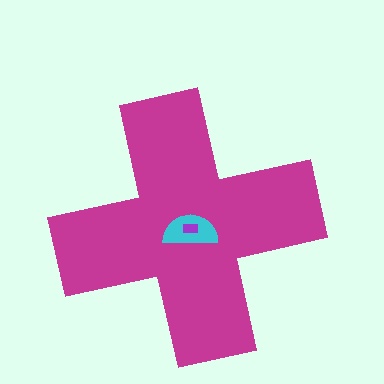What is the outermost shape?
The magenta cross.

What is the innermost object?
The purple rectangle.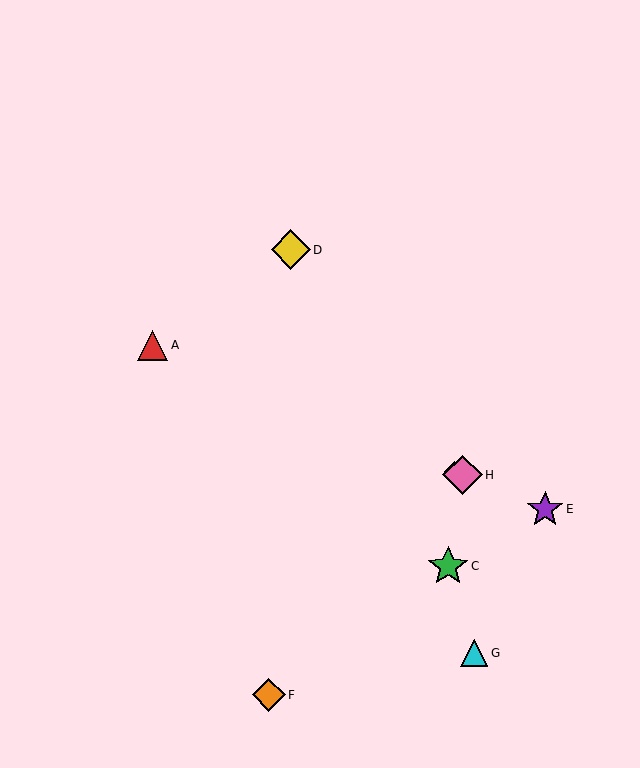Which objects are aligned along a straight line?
Objects A, B, E, H are aligned along a straight line.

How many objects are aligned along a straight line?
4 objects (A, B, E, H) are aligned along a straight line.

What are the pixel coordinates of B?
Object B is at (455, 472).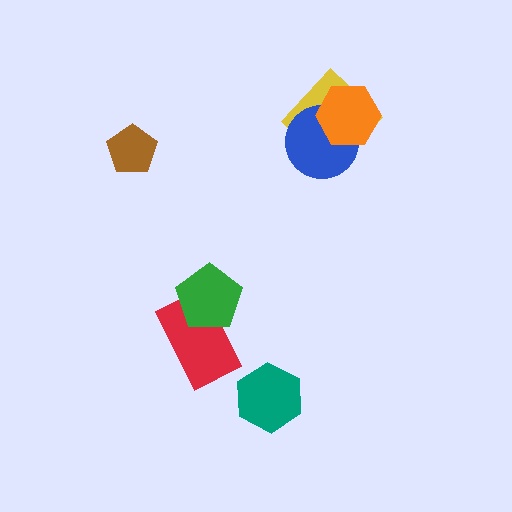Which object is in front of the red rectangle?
The green pentagon is in front of the red rectangle.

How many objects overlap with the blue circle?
2 objects overlap with the blue circle.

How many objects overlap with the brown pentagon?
0 objects overlap with the brown pentagon.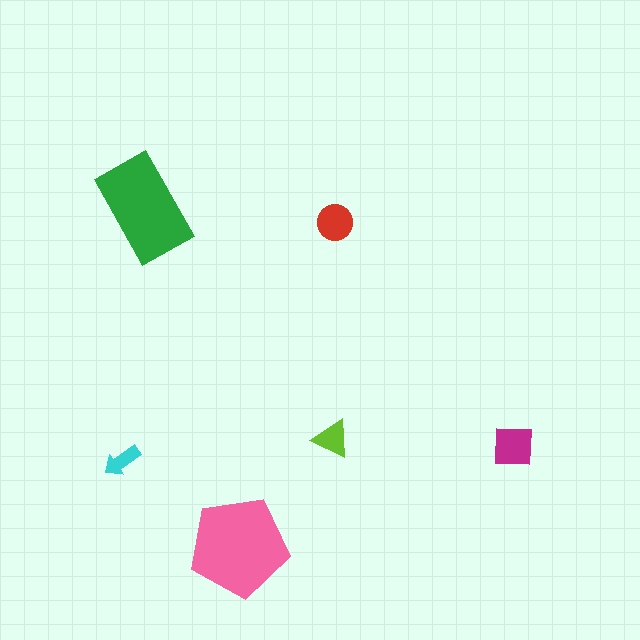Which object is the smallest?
The cyan arrow.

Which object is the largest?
The pink pentagon.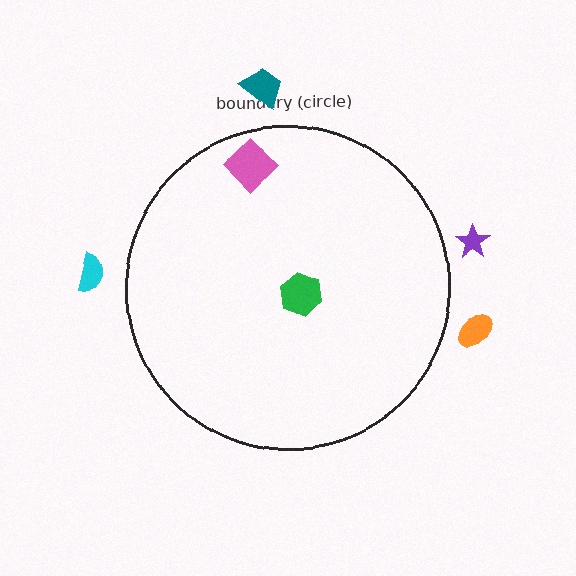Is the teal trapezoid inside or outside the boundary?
Outside.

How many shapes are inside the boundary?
2 inside, 4 outside.